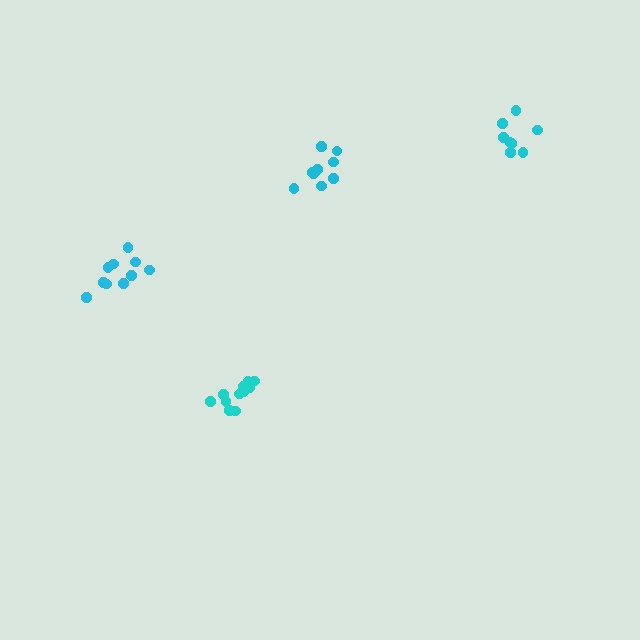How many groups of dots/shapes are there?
There are 4 groups.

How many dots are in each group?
Group 1: 10 dots, Group 2: 9 dots, Group 3: 8 dots, Group 4: 11 dots (38 total).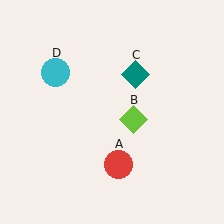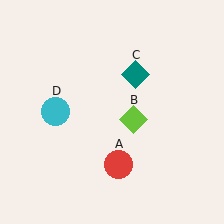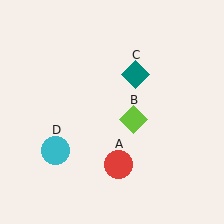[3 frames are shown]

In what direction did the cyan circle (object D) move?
The cyan circle (object D) moved down.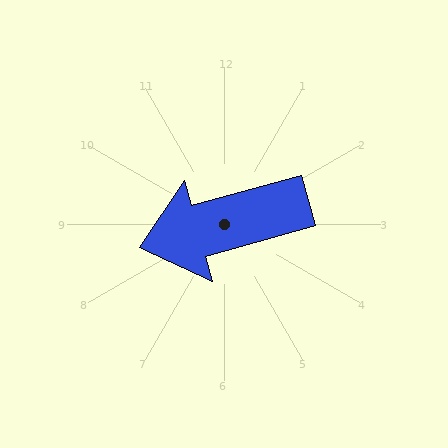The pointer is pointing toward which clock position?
Roughly 8 o'clock.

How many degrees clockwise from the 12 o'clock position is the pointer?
Approximately 255 degrees.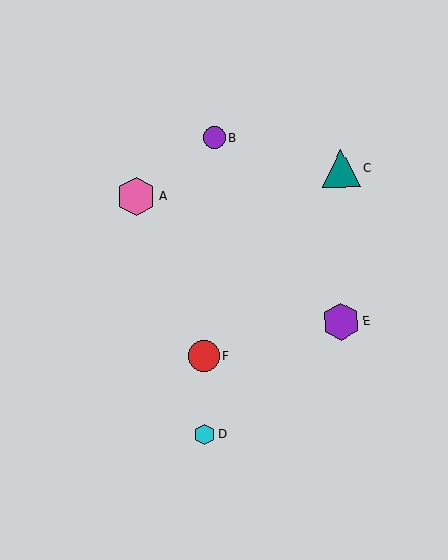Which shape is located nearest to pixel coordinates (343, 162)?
The teal triangle (labeled C) at (341, 168) is nearest to that location.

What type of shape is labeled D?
Shape D is a cyan hexagon.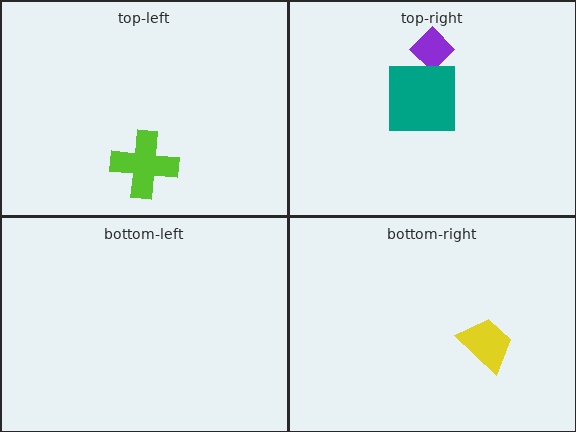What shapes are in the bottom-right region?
The yellow trapezoid.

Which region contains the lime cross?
The top-left region.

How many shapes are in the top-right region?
2.